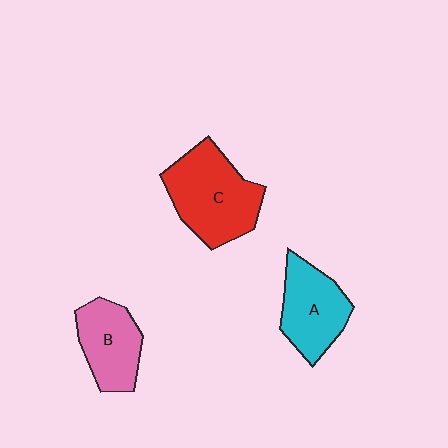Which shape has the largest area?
Shape C (red).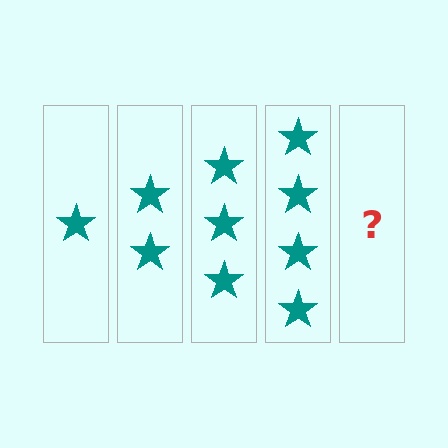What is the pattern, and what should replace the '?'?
The pattern is that each step adds one more star. The '?' should be 5 stars.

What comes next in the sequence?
The next element should be 5 stars.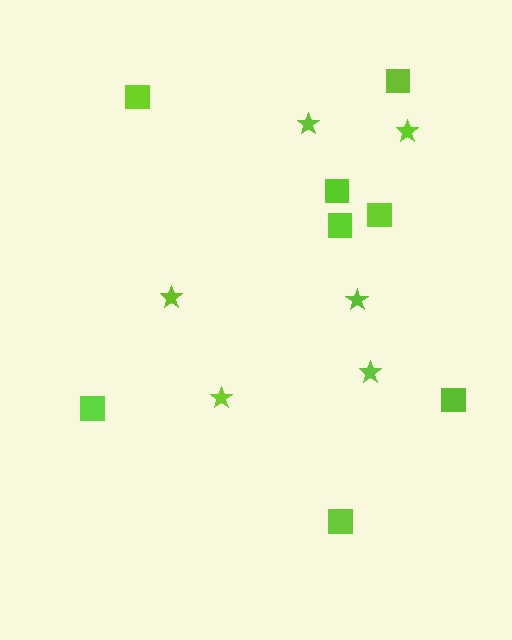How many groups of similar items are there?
There are 2 groups: one group of squares (8) and one group of stars (6).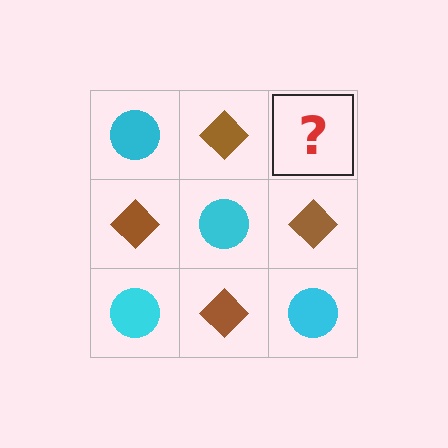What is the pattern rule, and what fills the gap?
The rule is that it alternates cyan circle and brown diamond in a checkerboard pattern. The gap should be filled with a cyan circle.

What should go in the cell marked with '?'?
The missing cell should contain a cyan circle.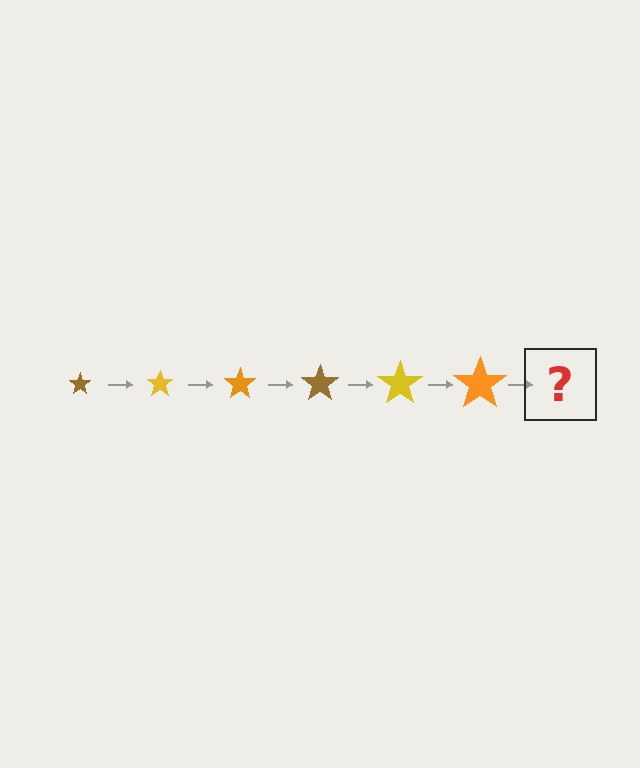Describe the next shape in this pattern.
It should be a brown star, larger than the previous one.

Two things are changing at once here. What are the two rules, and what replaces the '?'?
The two rules are that the star grows larger each step and the color cycles through brown, yellow, and orange. The '?' should be a brown star, larger than the previous one.